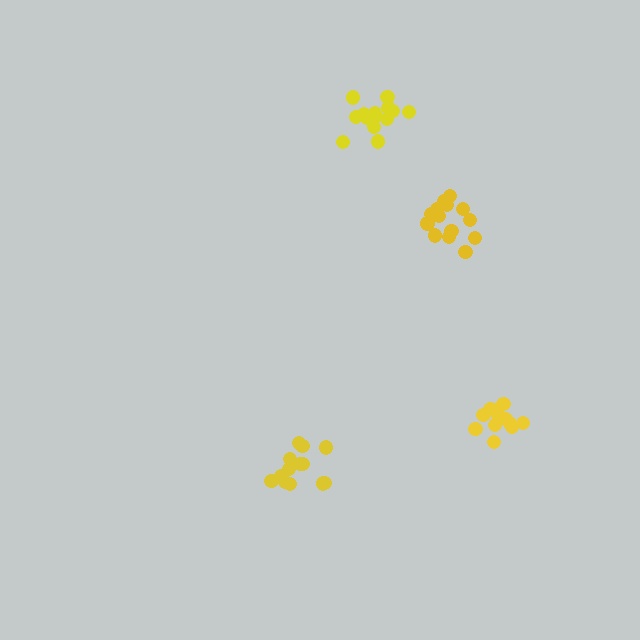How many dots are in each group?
Group 1: 14 dots, Group 2: 13 dots, Group 3: 13 dots, Group 4: 14 dots (54 total).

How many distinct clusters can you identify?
There are 4 distinct clusters.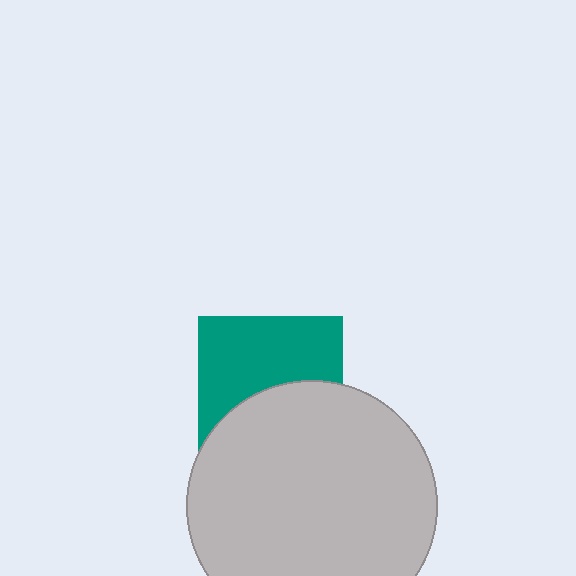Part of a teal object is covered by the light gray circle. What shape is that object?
It is a square.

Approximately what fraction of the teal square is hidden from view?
Roughly 45% of the teal square is hidden behind the light gray circle.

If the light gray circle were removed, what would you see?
You would see the complete teal square.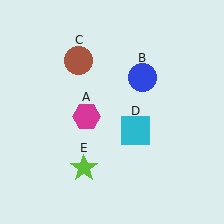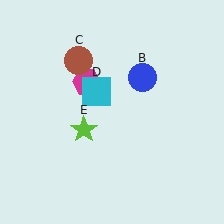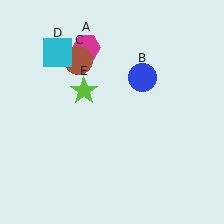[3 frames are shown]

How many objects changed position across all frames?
3 objects changed position: magenta hexagon (object A), cyan square (object D), lime star (object E).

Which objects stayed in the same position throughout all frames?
Blue circle (object B) and brown circle (object C) remained stationary.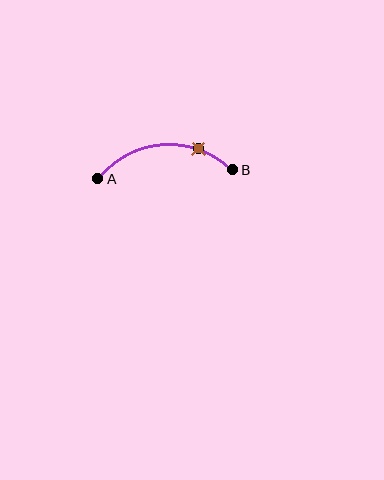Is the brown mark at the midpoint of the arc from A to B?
No. The brown mark lies on the arc but is closer to endpoint B. The arc midpoint would be at the point on the curve equidistant along the arc from both A and B.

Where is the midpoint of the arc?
The arc midpoint is the point on the curve farthest from the straight line joining A and B. It sits above that line.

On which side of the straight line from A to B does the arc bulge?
The arc bulges above the straight line connecting A and B.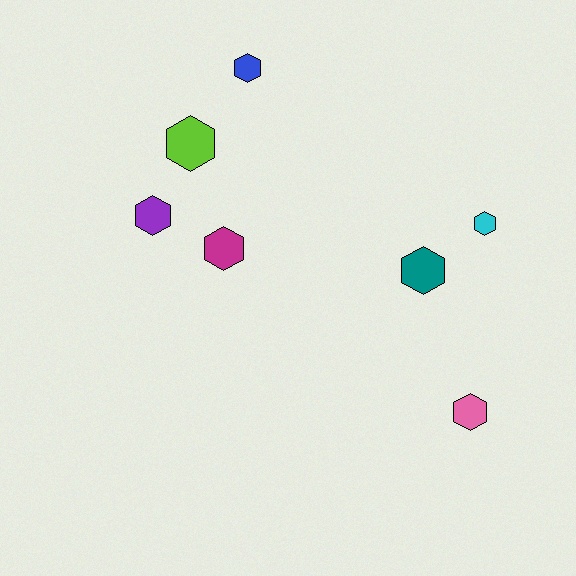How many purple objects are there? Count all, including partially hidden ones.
There is 1 purple object.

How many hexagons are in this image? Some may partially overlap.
There are 7 hexagons.